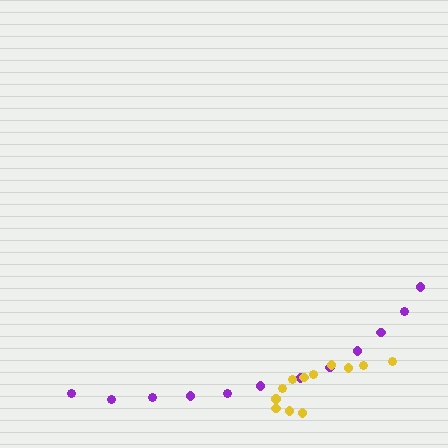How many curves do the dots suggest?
There are 2 distinct paths.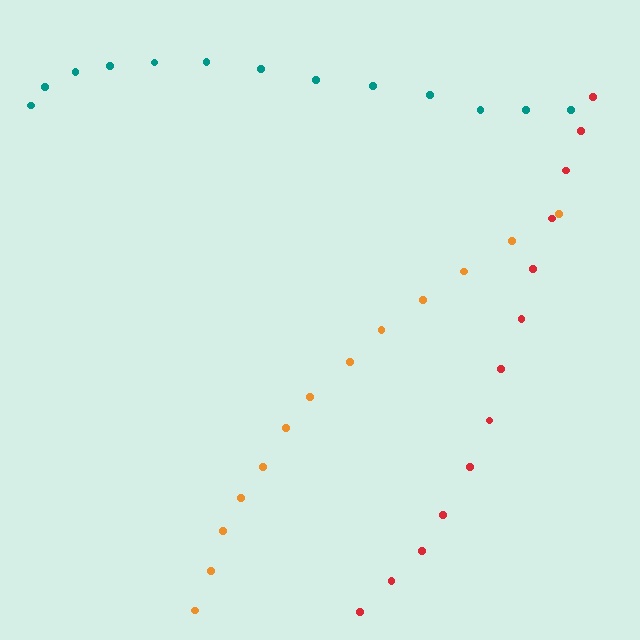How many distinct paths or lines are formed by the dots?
There are 3 distinct paths.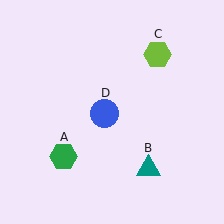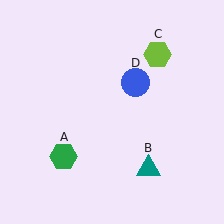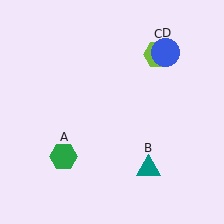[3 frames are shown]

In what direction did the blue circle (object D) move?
The blue circle (object D) moved up and to the right.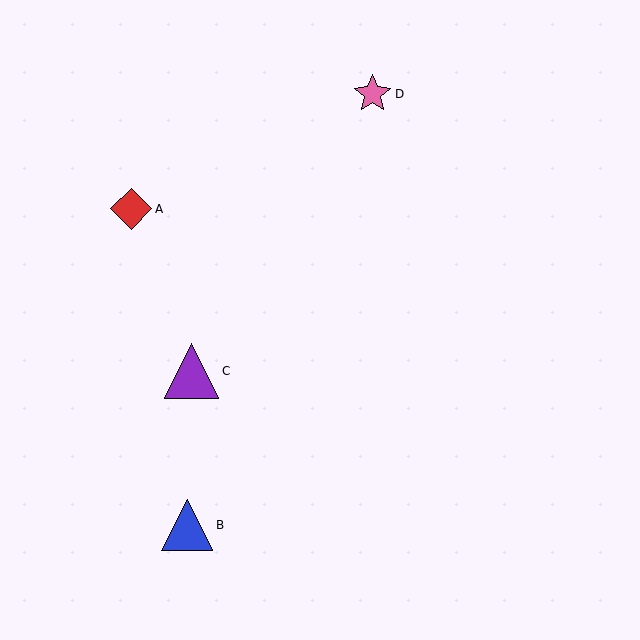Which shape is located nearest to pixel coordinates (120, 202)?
The red diamond (labeled A) at (131, 209) is nearest to that location.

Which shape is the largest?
The purple triangle (labeled C) is the largest.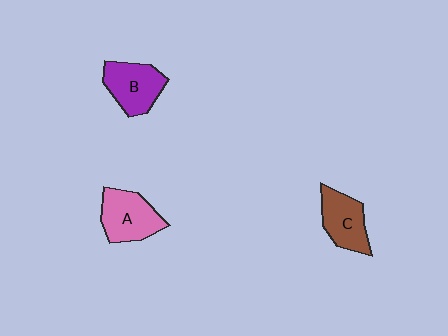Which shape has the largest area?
Shape A (pink).